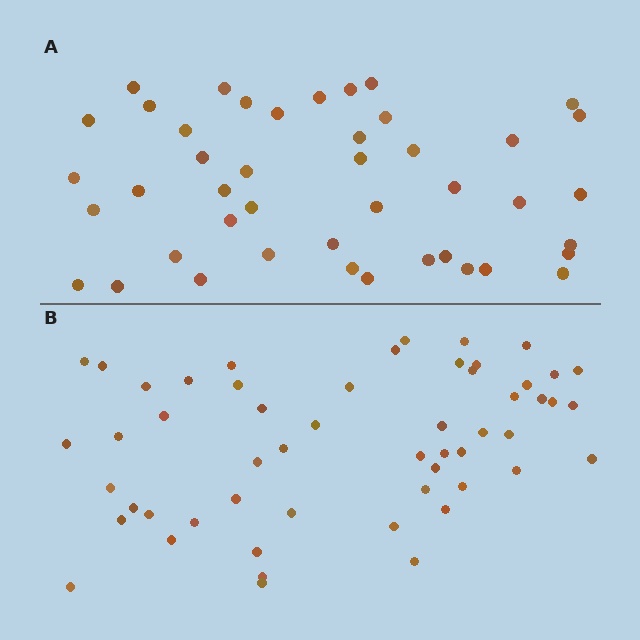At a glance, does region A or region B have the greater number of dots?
Region B (the bottom region) has more dots.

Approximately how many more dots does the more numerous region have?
Region B has roughly 10 or so more dots than region A.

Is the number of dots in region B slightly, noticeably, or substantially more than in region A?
Region B has only slightly more — the two regions are fairly close. The ratio is roughly 1.2 to 1.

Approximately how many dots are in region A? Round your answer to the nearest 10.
About 40 dots. (The exact count is 44, which rounds to 40.)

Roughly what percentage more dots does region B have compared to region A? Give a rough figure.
About 25% more.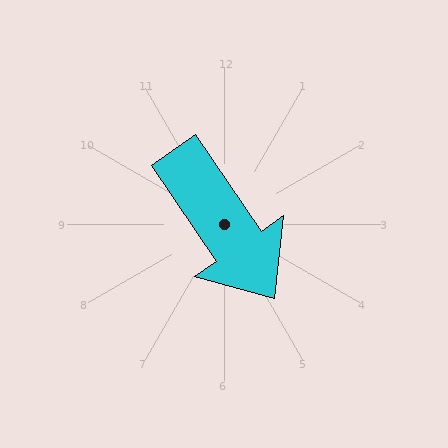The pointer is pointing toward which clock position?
Roughly 5 o'clock.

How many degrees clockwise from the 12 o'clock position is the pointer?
Approximately 146 degrees.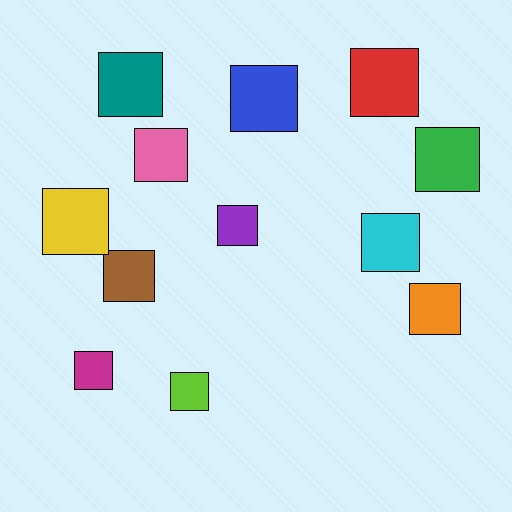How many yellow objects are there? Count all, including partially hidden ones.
There is 1 yellow object.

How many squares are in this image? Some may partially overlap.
There are 12 squares.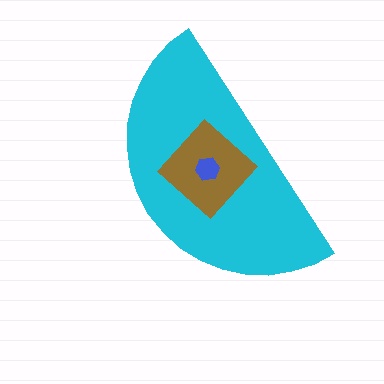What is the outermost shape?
The cyan semicircle.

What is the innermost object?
The blue hexagon.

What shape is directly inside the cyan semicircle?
The brown diamond.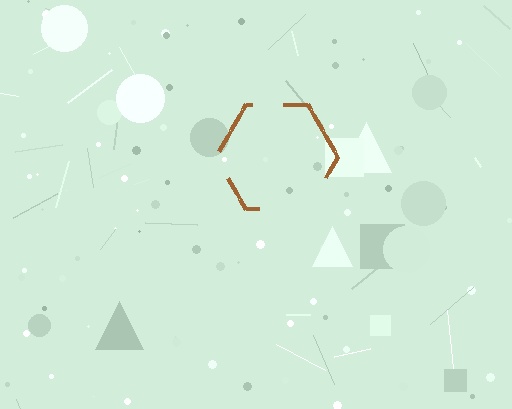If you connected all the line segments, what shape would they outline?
They would outline a hexagon.